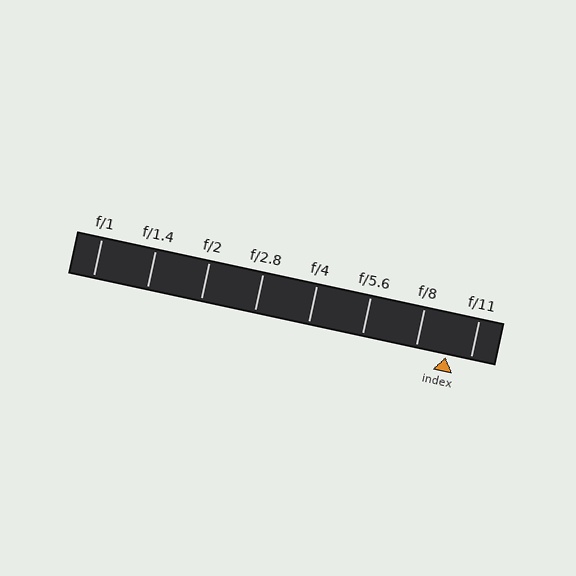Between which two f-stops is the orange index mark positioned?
The index mark is between f/8 and f/11.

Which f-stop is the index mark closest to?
The index mark is closest to f/11.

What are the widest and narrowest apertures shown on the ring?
The widest aperture shown is f/1 and the narrowest is f/11.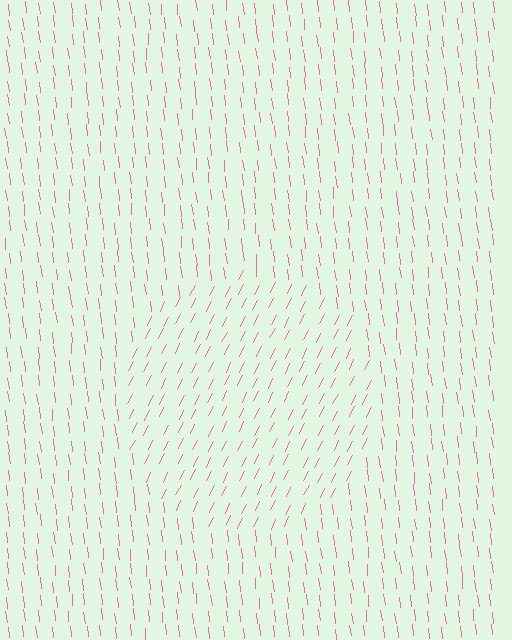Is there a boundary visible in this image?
Yes, there is a texture boundary formed by a change in line orientation.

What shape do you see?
I see a circle.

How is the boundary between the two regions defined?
The boundary is defined purely by a change in line orientation (approximately 33 degrees difference). All lines are the same color and thickness.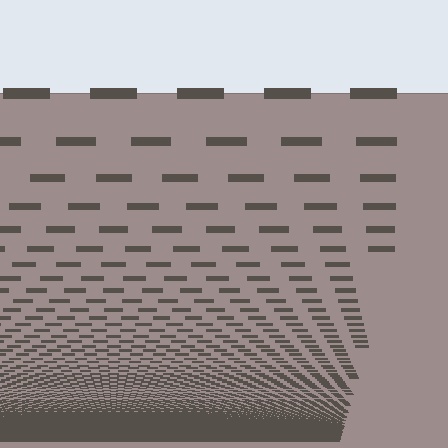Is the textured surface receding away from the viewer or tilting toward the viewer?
The surface appears to tilt toward the viewer. Texture elements get larger and sparser toward the top.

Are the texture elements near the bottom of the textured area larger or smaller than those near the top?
Smaller. The gradient is inverted — elements near the bottom are smaller and denser.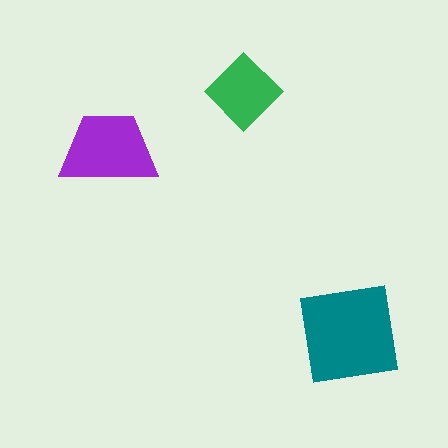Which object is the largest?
The teal square.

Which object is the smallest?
The green diamond.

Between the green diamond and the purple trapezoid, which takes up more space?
The purple trapezoid.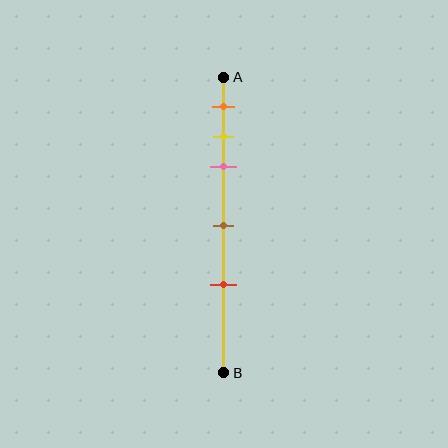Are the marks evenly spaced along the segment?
No, the marks are not evenly spaced.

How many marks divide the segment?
There are 5 marks dividing the segment.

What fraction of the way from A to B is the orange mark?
The orange mark is approximately 10% (0.1) of the way from A to B.